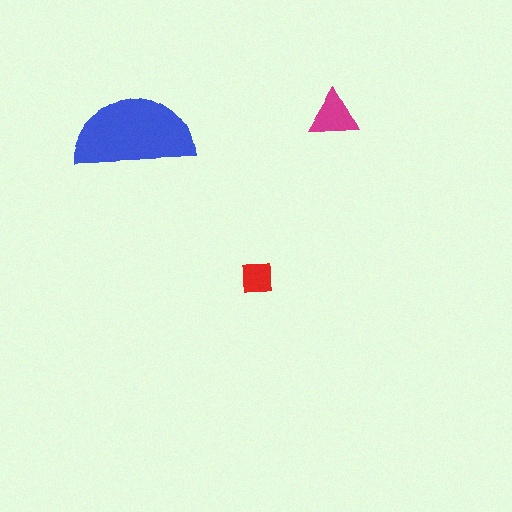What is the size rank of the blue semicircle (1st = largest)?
1st.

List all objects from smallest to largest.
The red square, the magenta triangle, the blue semicircle.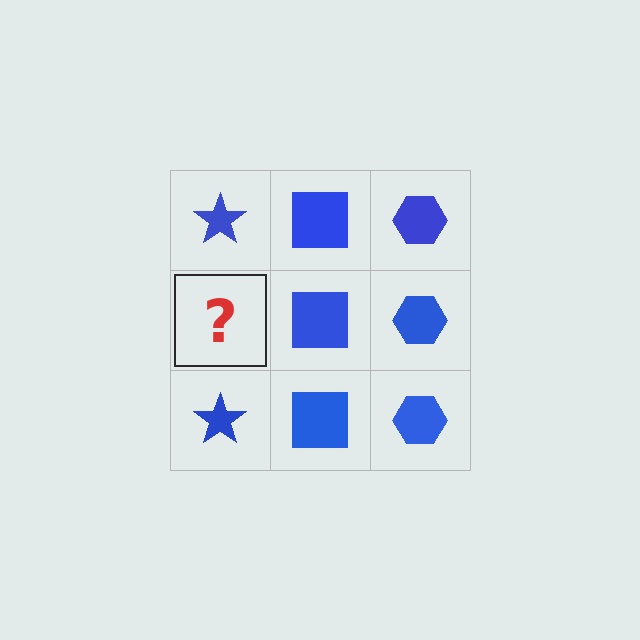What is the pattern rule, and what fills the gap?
The rule is that each column has a consistent shape. The gap should be filled with a blue star.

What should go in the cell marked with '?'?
The missing cell should contain a blue star.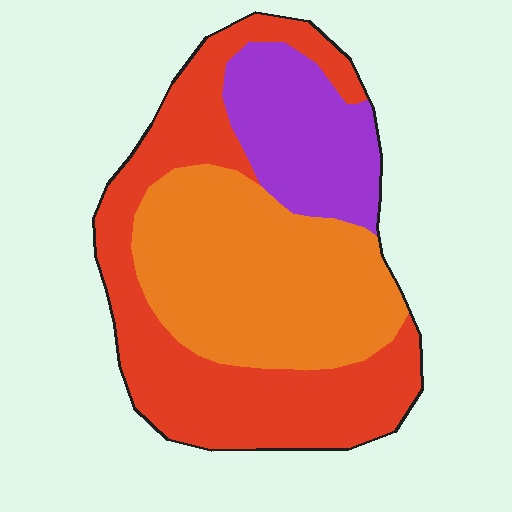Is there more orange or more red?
Red.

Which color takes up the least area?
Purple, at roughly 20%.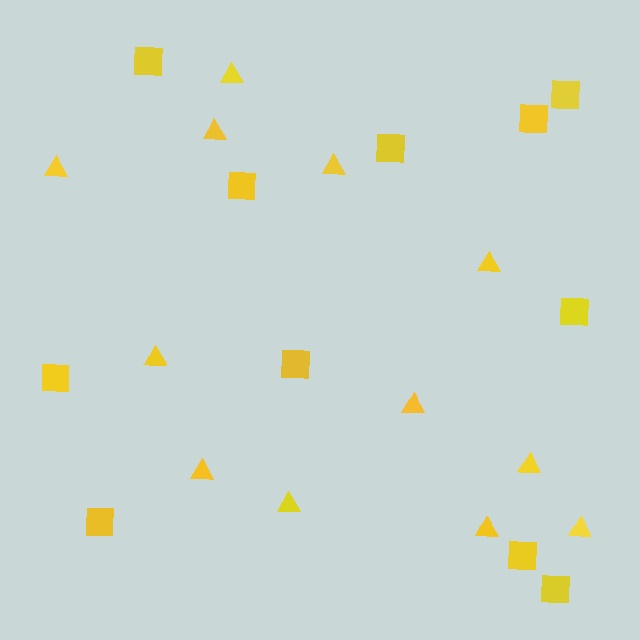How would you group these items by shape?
There are 2 groups: one group of triangles (12) and one group of squares (11).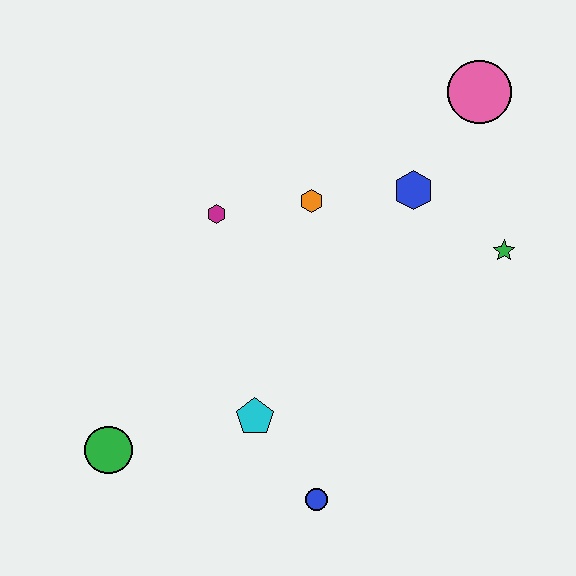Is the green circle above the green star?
No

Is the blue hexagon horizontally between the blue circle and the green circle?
No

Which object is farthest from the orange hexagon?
The green circle is farthest from the orange hexagon.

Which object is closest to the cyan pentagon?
The blue circle is closest to the cyan pentagon.